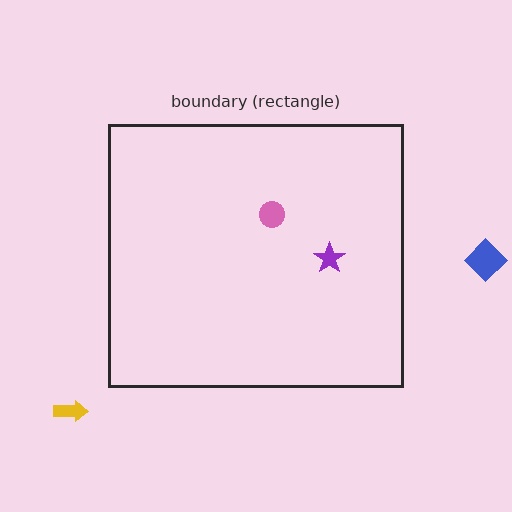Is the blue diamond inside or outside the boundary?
Outside.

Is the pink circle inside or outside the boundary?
Inside.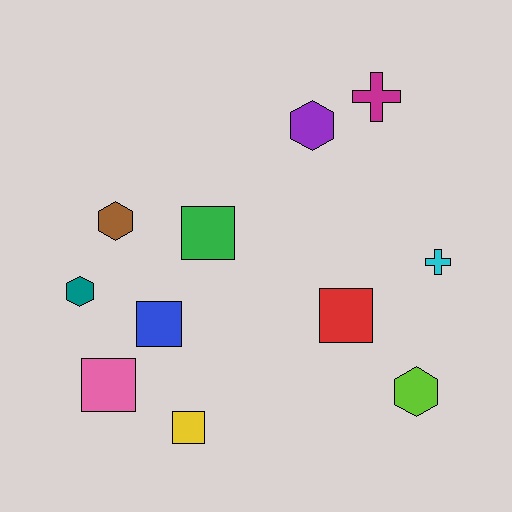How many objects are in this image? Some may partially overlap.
There are 11 objects.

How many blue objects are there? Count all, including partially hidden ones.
There is 1 blue object.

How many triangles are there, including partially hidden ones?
There are no triangles.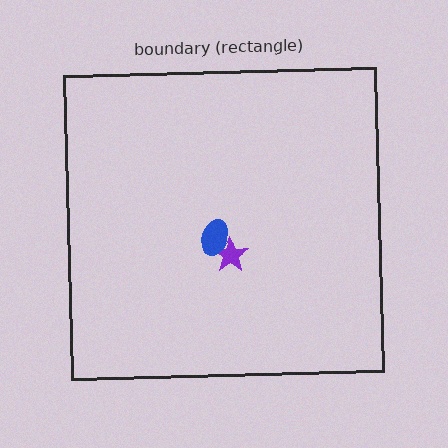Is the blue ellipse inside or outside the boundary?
Inside.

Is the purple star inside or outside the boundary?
Inside.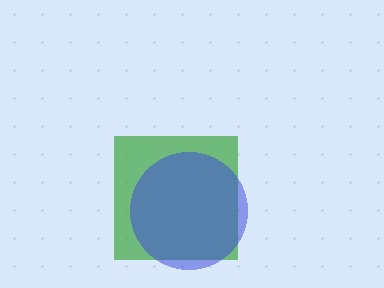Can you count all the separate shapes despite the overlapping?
Yes, there are 2 separate shapes.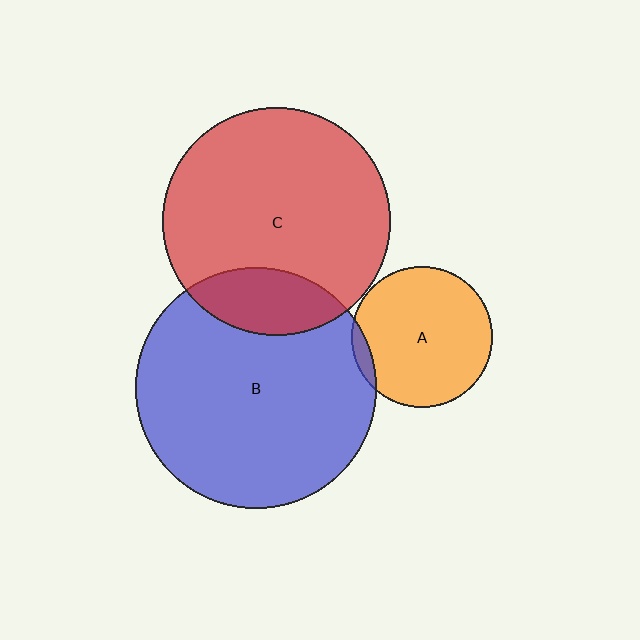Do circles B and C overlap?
Yes.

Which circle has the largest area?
Circle B (blue).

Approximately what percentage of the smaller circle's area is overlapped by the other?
Approximately 20%.